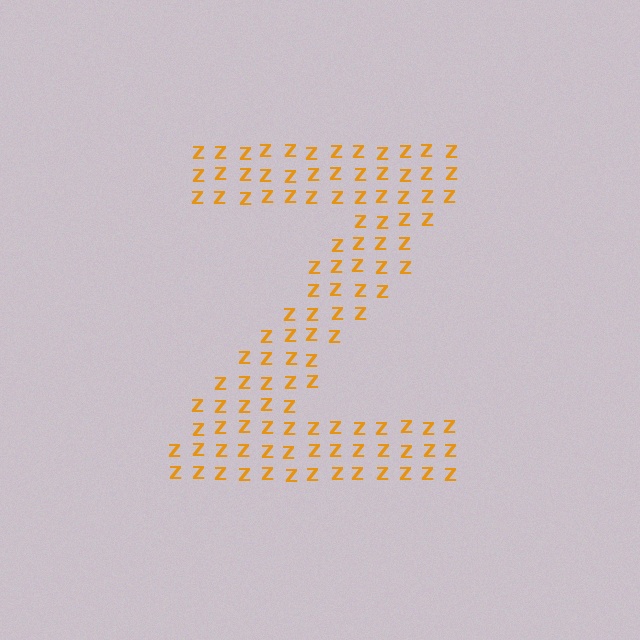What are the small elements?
The small elements are letter Z's.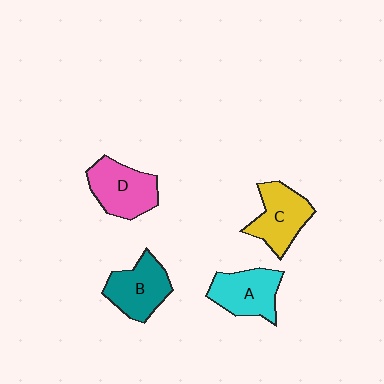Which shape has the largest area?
Shape D (pink).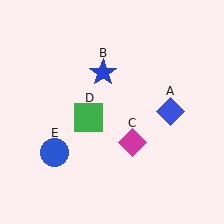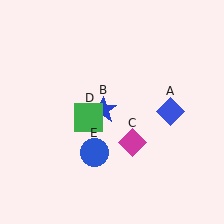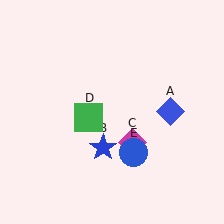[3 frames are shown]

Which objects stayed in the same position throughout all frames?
Blue diamond (object A) and magenta diamond (object C) and green square (object D) remained stationary.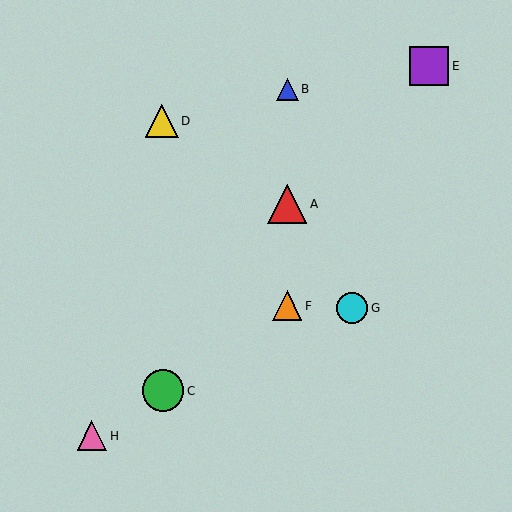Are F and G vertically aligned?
No, F is at x≈287 and G is at x≈352.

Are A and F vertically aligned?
Yes, both are at x≈287.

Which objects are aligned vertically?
Objects A, B, F are aligned vertically.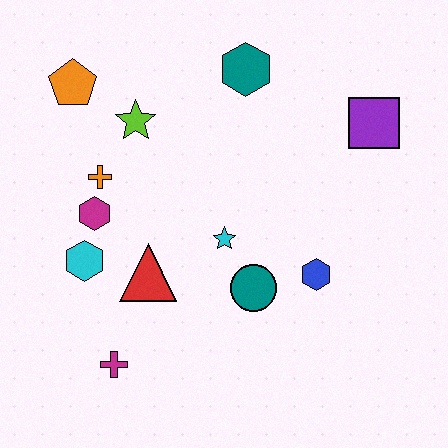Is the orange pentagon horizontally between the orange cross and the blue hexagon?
No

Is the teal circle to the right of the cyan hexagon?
Yes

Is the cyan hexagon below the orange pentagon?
Yes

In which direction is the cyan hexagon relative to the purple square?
The cyan hexagon is to the left of the purple square.